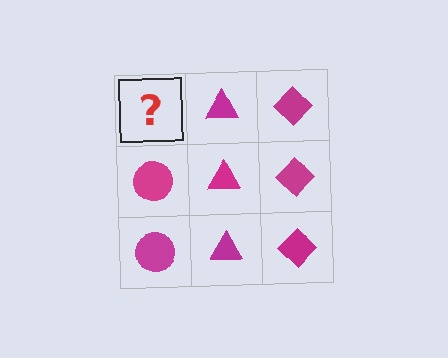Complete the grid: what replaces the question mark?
The question mark should be replaced with a magenta circle.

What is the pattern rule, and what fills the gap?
The rule is that each column has a consistent shape. The gap should be filled with a magenta circle.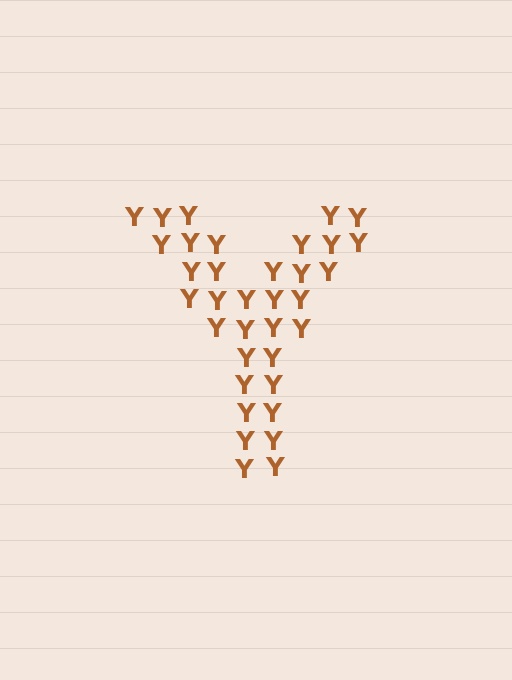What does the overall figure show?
The overall figure shows the letter Y.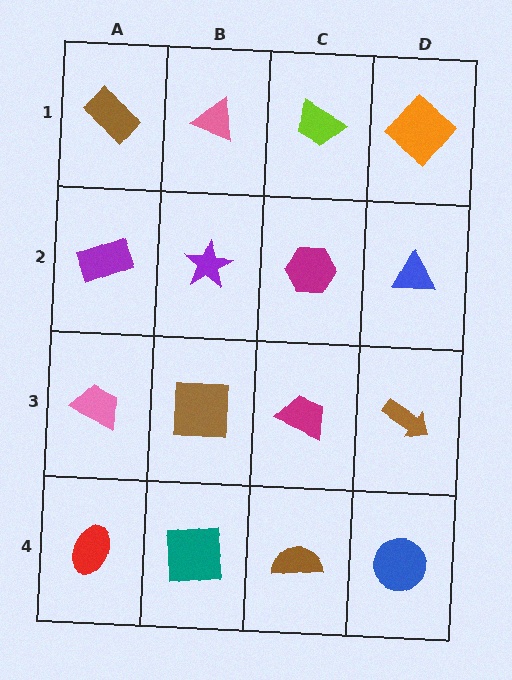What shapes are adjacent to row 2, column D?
An orange diamond (row 1, column D), a brown arrow (row 3, column D), a magenta hexagon (row 2, column C).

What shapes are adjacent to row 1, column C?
A magenta hexagon (row 2, column C), a pink triangle (row 1, column B), an orange diamond (row 1, column D).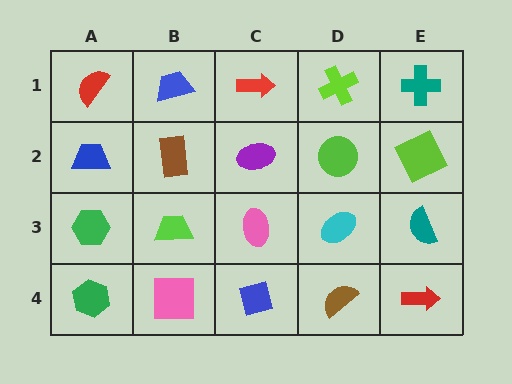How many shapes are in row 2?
5 shapes.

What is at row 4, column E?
A red arrow.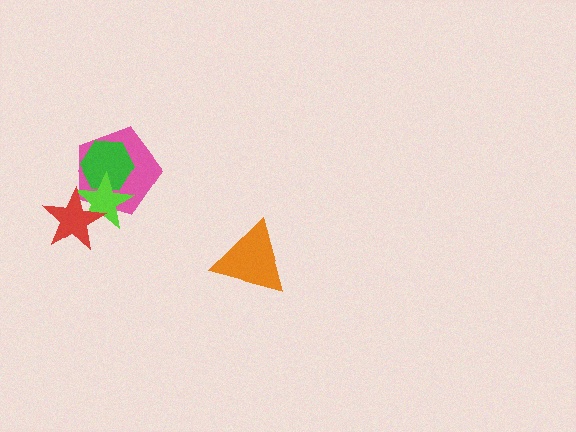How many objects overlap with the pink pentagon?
3 objects overlap with the pink pentagon.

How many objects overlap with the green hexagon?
2 objects overlap with the green hexagon.